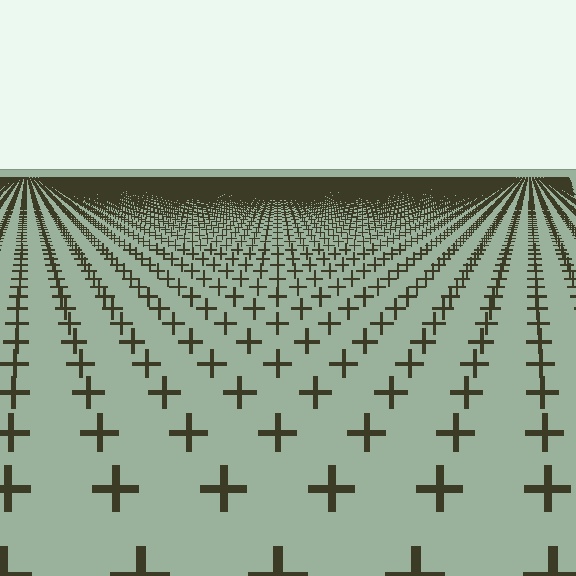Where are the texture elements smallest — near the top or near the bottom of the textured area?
Near the top.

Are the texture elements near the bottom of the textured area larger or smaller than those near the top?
Larger. Near the bottom, elements are closer to the viewer and appear at a bigger on-screen size.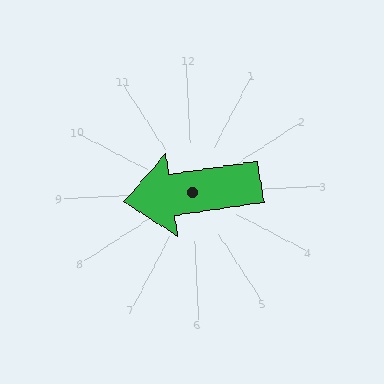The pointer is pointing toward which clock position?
Roughly 9 o'clock.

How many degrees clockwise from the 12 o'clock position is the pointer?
Approximately 264 degrees.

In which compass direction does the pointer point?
West.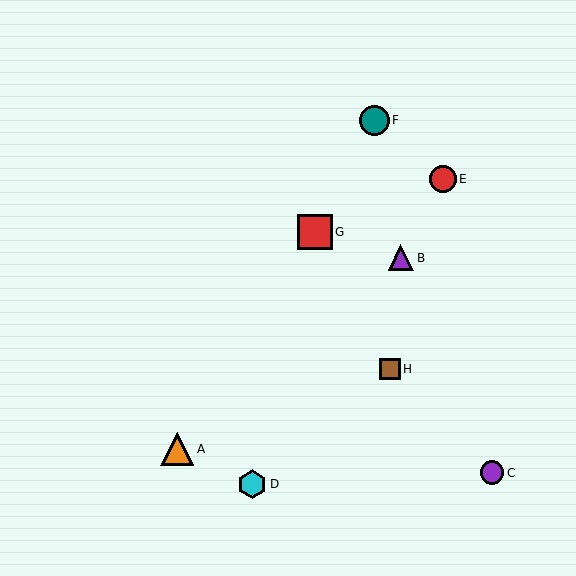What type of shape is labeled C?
Shape C is a purple circle.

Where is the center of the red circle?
The center of the red circle is at (443, 179).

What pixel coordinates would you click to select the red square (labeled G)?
Click at (315, 232) to select the red square G.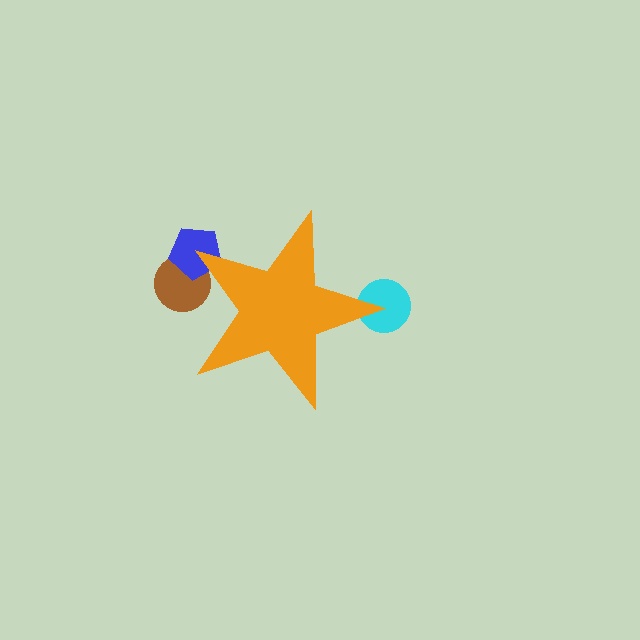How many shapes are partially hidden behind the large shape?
3 shapes are partially hidden.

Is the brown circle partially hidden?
Yes, the brown circle is partially hidden behind the orange star.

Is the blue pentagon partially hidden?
Yes, the blue pentagon is partially hidden behind the orange star.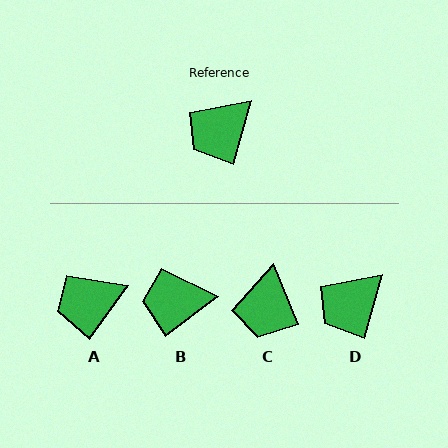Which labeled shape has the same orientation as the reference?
D.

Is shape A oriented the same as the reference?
No, it is off by about 20 degrees.